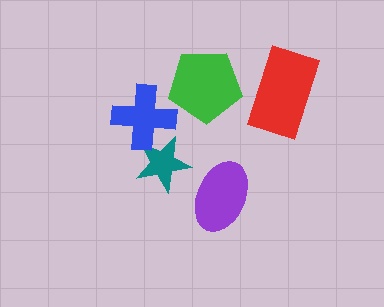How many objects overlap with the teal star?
1 object overlaps with the teal star.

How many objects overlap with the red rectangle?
0 objects overlap with the red rectangle.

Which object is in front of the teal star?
The blue cross is in front of the teal star.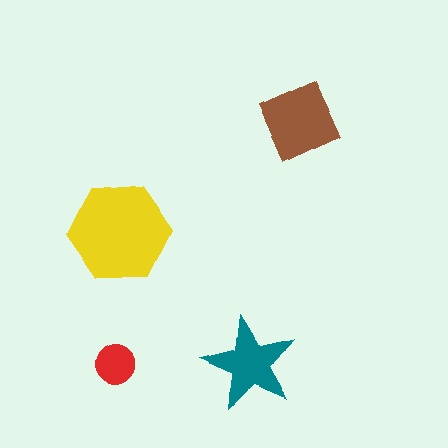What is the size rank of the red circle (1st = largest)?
4th.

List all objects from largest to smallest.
The yellow hexagon, the brown diamond, the teal star, the red circle.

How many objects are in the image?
There are 4 objects in the image.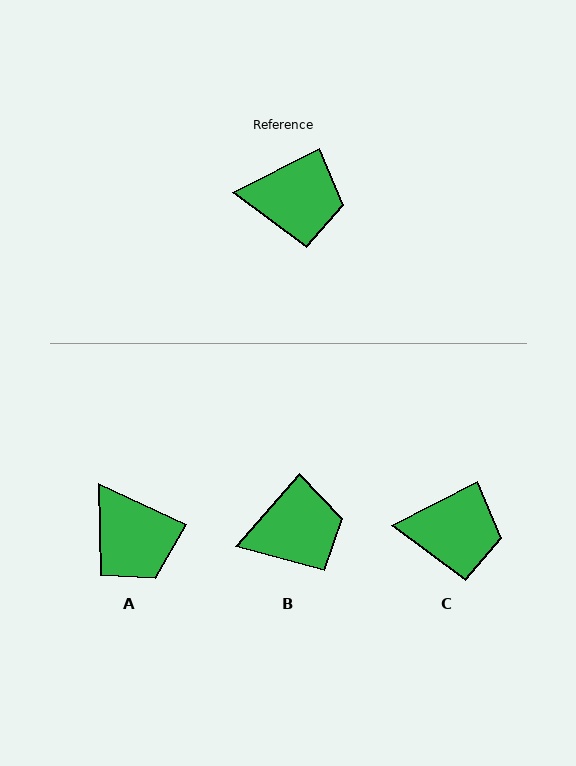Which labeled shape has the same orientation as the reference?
C.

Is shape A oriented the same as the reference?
No, it is off by about 52 degrees.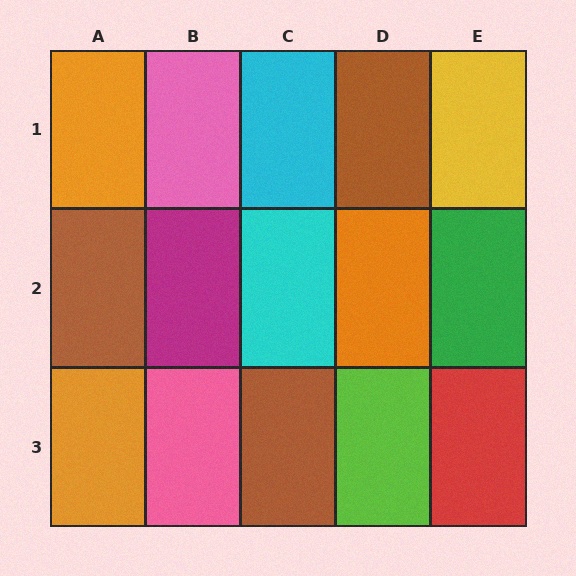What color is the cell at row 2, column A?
Brown.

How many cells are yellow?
1 cell is yellow.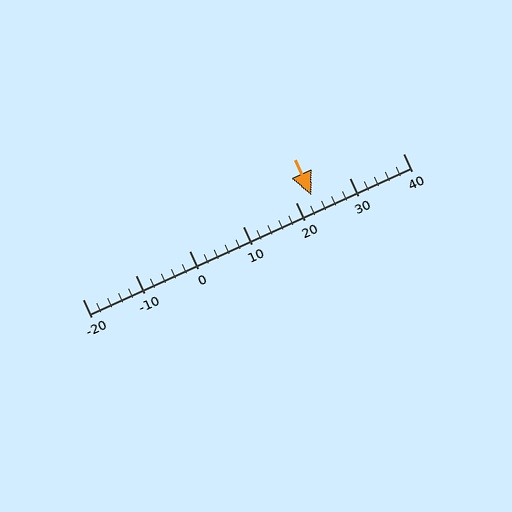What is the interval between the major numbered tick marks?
The major tick marks are spaced 10 units apart.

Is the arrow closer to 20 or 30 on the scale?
The arrow is closer to 20.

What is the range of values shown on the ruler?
The ruler shows values from -20 to 40.